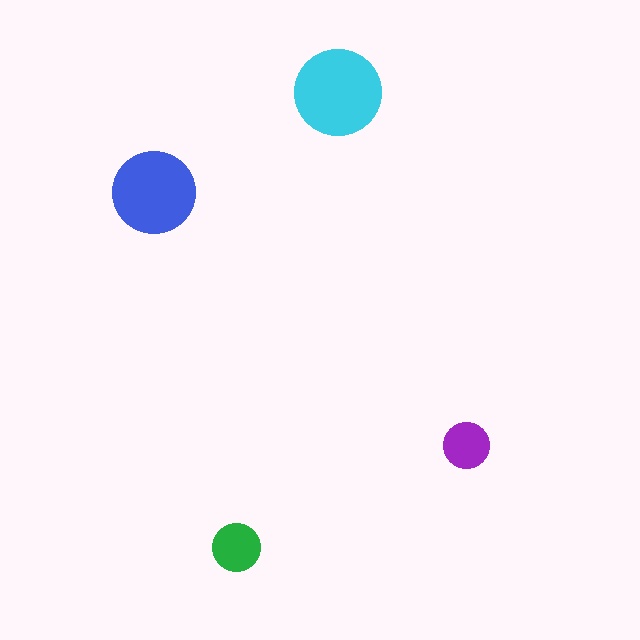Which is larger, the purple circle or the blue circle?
The blue one.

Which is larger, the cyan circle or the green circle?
The cyan one.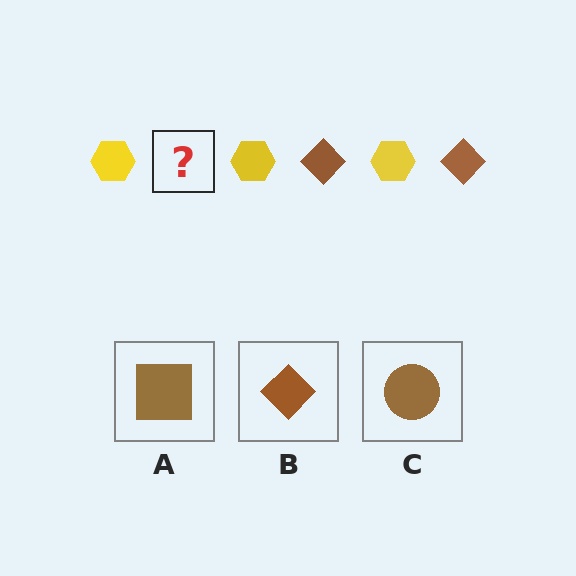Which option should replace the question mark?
Option B.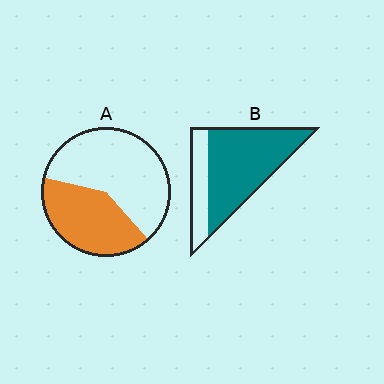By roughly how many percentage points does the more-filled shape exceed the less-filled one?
By roughly 35 percentage points (B over A).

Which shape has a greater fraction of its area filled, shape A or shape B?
Shape B.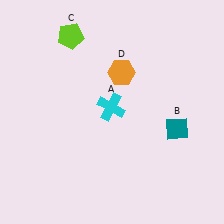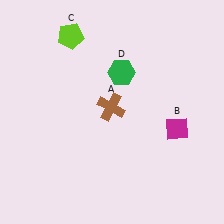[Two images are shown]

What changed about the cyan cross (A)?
In Image 1, A is cyan. In Image 2, it changed to brown.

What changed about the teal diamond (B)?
In Image 1, B is teal. In Image 2, it changed to magenta.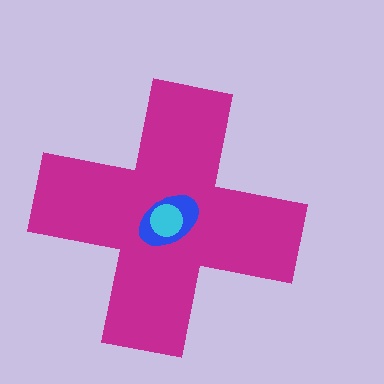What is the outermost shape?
The magenta cross.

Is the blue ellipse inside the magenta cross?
Yes.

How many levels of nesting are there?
3.